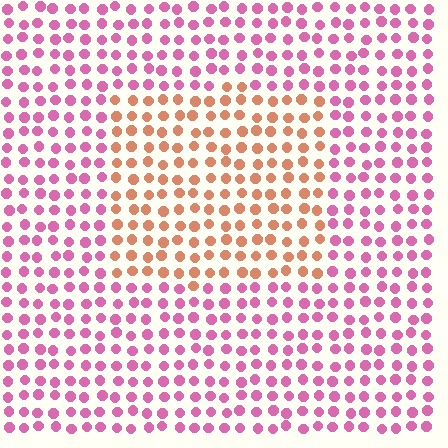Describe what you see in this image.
The image is filled with small pink elements in a uniform arrangement. A rectangle-shaped region is visible where the elements are tinted to a slightly different hue, forming a subtle color boundary.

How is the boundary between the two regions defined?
The boundary is defined purely by a slight shift in hue (about 54 degrees). Spacing, size, and orientation are identical on both sides.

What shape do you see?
I see a rectangle.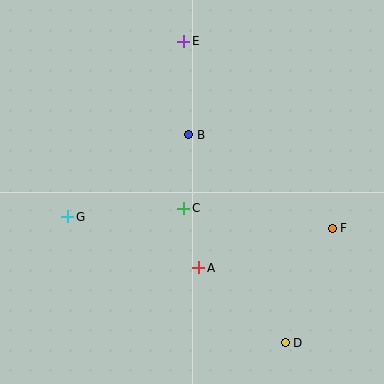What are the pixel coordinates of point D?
Point D is at (285, 343).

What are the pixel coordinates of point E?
Point E is at (184, 41).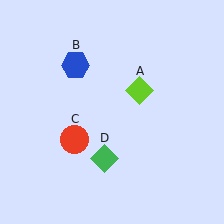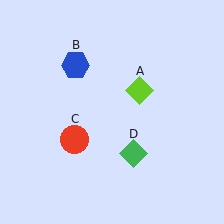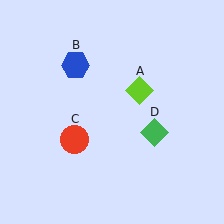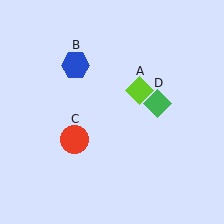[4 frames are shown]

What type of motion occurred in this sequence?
The green diamond (object D) rotated counterclockwise around the center of the scene.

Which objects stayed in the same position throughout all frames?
Lime diamond (object A) and blue hexagon (object B) and red circle (object C) remained stationary.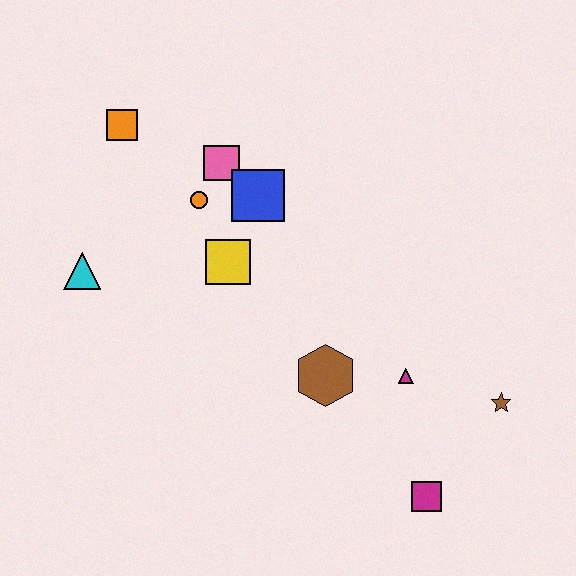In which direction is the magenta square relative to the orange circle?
The magenta square is below the orange circle.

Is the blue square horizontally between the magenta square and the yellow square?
Yes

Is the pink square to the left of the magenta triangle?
Yes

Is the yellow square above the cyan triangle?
Yes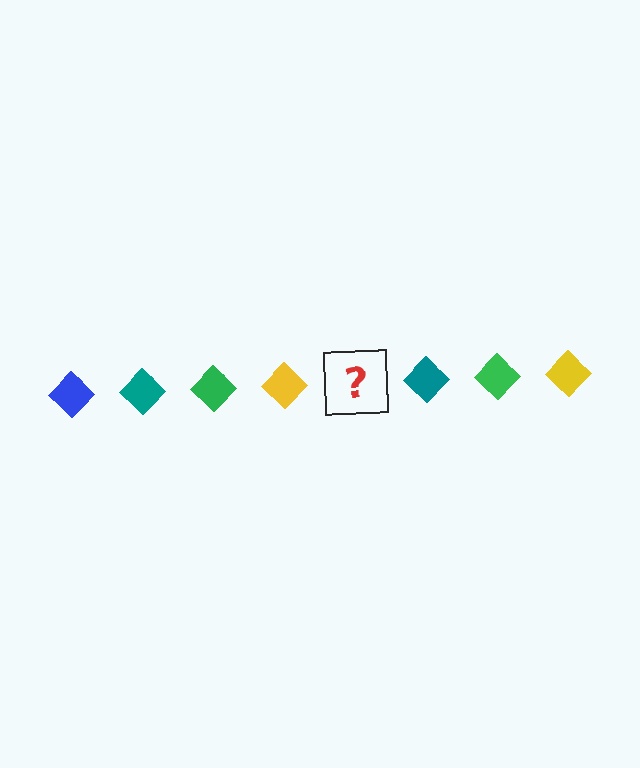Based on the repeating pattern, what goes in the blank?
The blank should be a blue diamond.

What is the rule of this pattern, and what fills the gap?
The rule is that the pattern cycles through blue, teal, green, yellow diamonds. The gap should be filled with a blue diamond.